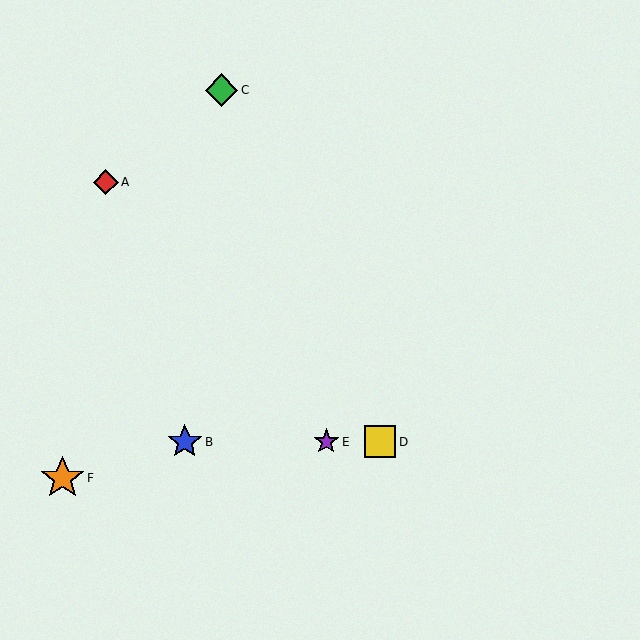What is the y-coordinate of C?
Object C is at y≈90.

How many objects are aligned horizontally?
3 objects (B, D, E) are aligned horizontally.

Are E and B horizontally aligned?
Yes, both are at y≈442.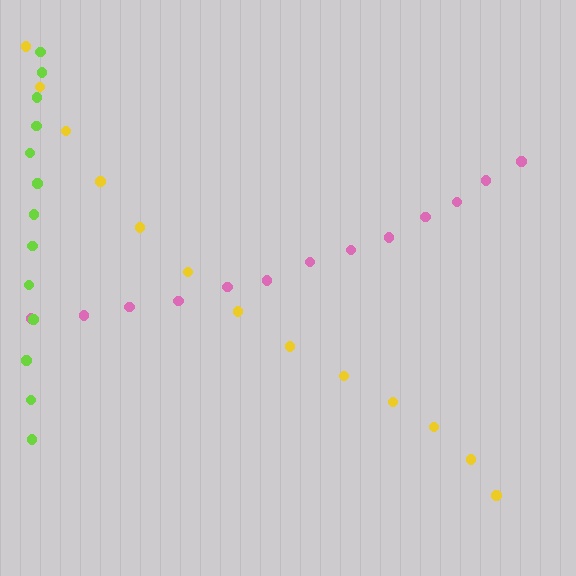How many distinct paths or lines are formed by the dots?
There are 3 distinct paths.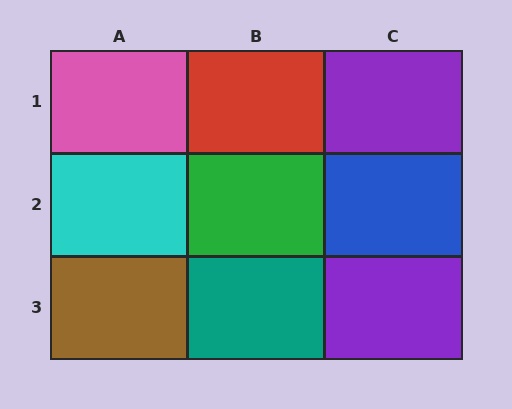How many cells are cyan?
1 cell is cyan.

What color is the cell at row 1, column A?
Pink.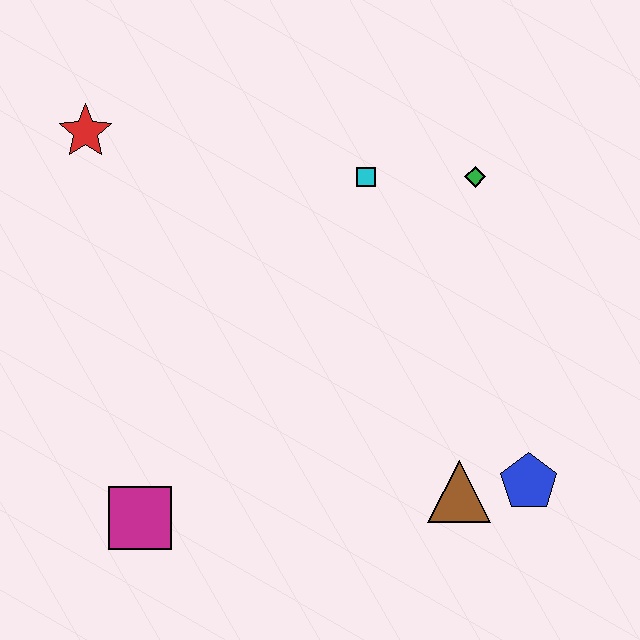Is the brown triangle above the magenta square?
Yes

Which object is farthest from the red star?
The blue pentagon is farthest from the red star.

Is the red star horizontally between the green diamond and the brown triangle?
No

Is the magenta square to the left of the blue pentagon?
Yes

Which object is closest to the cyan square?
The green diamond is closest to the cyan square.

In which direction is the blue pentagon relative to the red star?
The blue pentagon is to the right of the red star.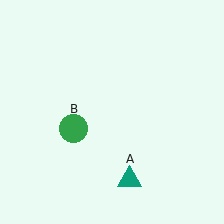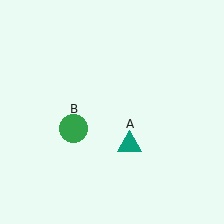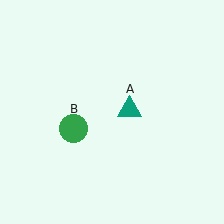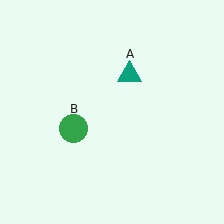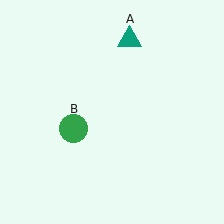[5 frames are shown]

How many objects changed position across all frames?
1 object changed position: teal triangle (object A).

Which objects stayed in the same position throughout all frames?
Green circle (object B) remained stationary.